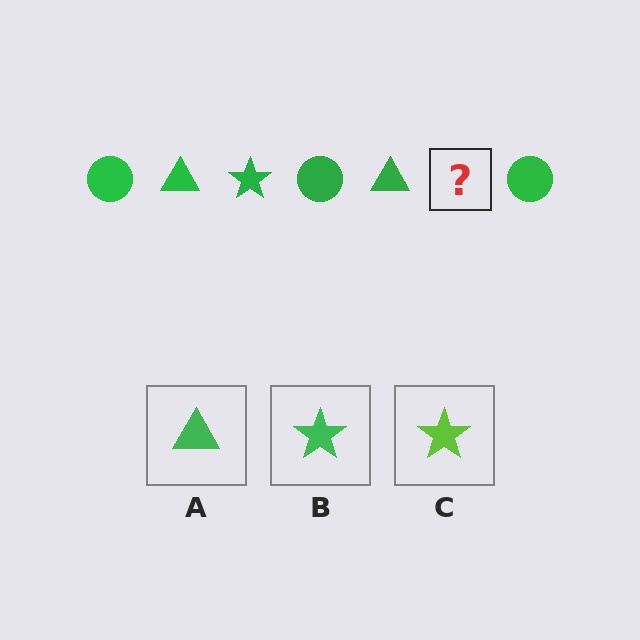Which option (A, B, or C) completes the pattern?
B.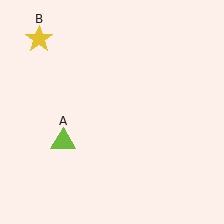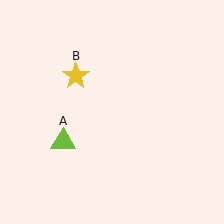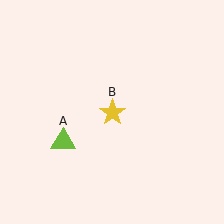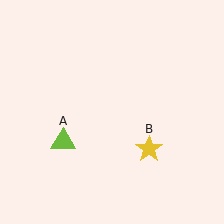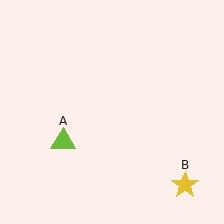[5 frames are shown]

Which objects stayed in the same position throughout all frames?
Lime triangle (object A) remained stationary.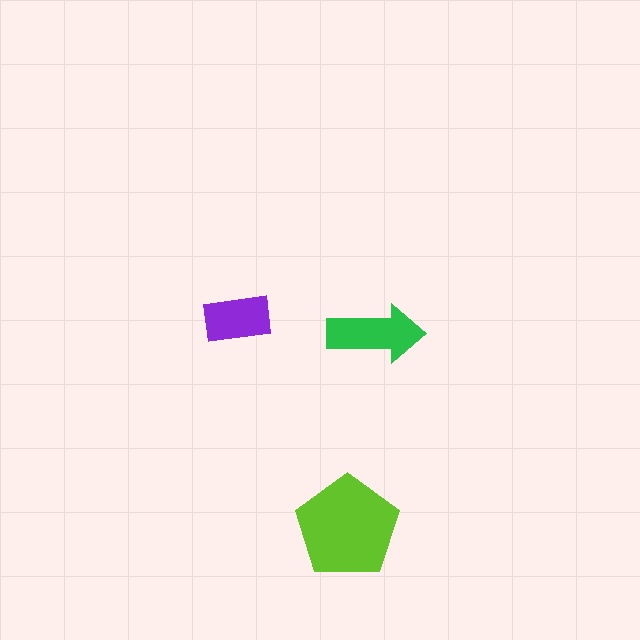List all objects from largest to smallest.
The lime pentagon, the green arrow, the purple rectangle.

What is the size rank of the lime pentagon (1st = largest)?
1st.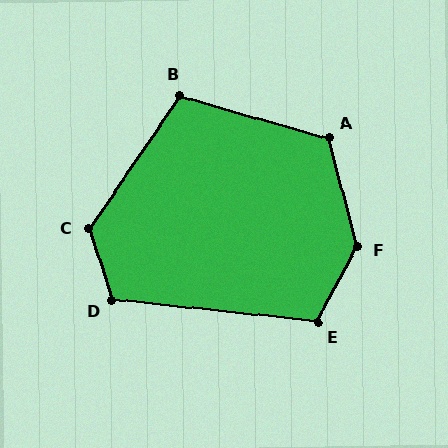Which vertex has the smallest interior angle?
B, at approximately 109 degrees.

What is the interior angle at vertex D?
Approximately 114 degrees (obtuse).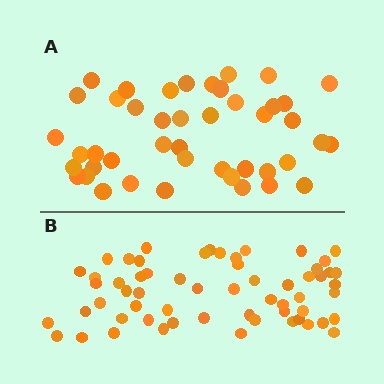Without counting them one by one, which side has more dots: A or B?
Region B (the bottom region) has more dots.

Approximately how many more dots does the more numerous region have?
Region B has approximately 15 more dots than region A.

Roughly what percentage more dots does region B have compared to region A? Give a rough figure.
About 35% more.